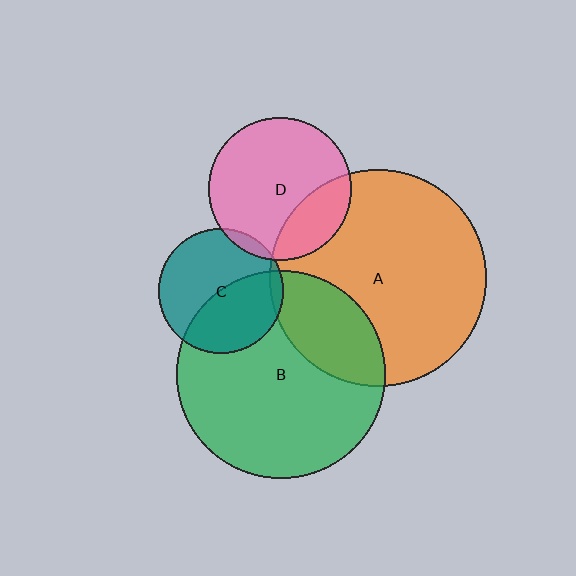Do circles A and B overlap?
Yes.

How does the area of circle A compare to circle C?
Approximately 3.0 times.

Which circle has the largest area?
Circle A (orange).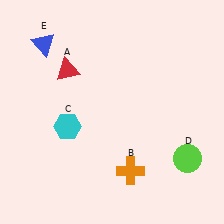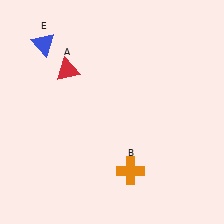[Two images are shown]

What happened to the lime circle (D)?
The lime circle (D) was removed in Image 2. It was in the bottom-right area of Image 1.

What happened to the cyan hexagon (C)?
The cyan hexagon (C) was removed in Image 2. It was in the bottom-left area of Image 1.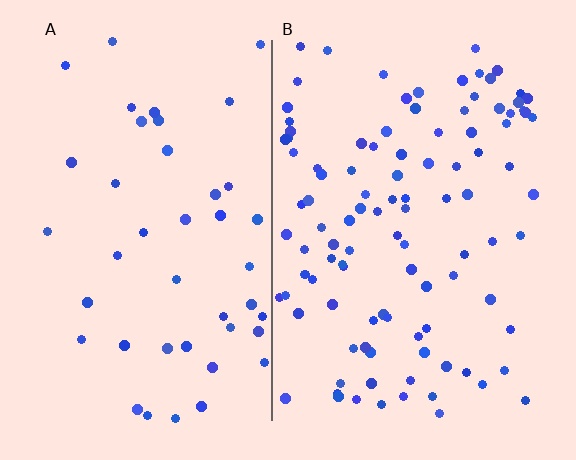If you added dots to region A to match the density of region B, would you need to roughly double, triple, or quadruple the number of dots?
Approximately double.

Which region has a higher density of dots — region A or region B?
B (the right).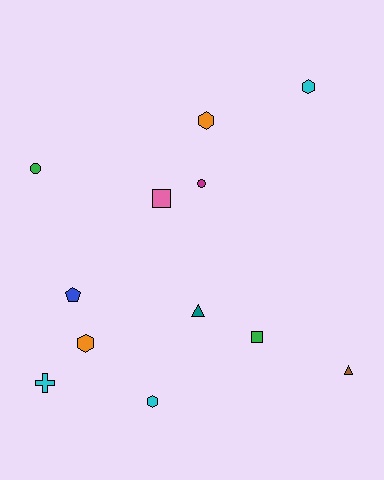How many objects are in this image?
There are 12 objects.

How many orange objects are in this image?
There are 2 orange objects.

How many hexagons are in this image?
There are 4 hexagons.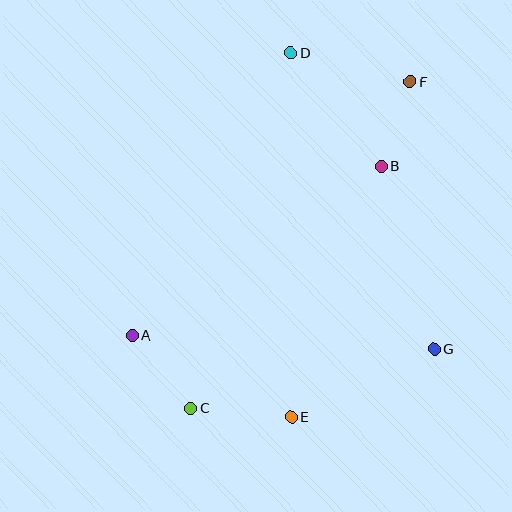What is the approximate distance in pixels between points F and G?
The distance between F and G is approximately 268 pixels.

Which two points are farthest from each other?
Points C and F are farthest from each other.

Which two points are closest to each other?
Points B and F are closest to each other.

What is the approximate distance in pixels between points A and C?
The distance between A and C is approximately 93 pixels.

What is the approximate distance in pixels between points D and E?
The distance between D and E is approximately 364 pixels.